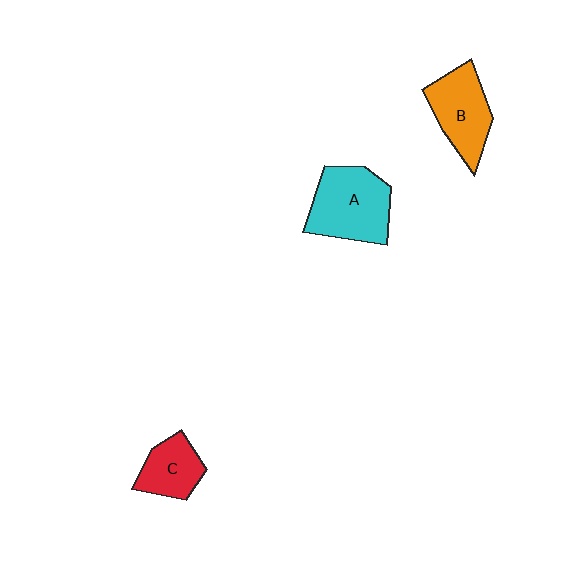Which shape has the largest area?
Shape A (cyan).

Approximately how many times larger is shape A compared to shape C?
Approximately 1.7 times.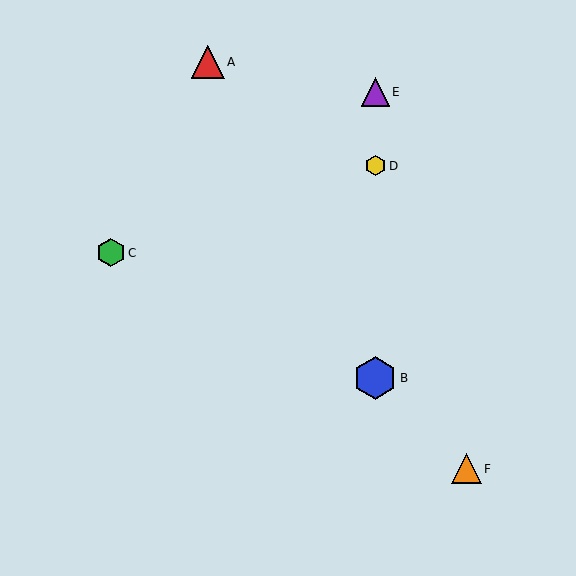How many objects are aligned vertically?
3 objects (B, D, E) are aligned vertically.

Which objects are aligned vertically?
Objects B, D, E are aligned vertically.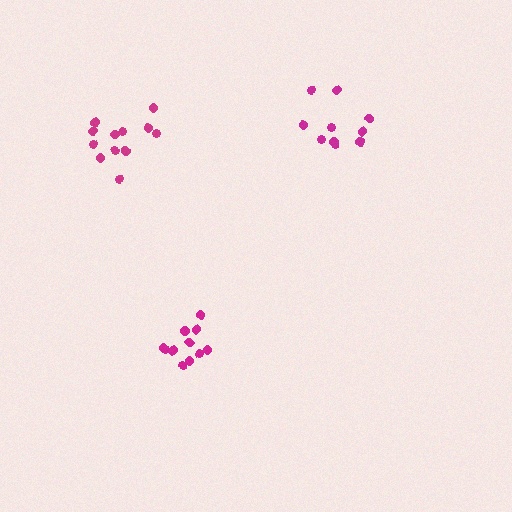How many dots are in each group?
Group 1: 11 dots, Group 2: 10 dots, Group 3: 12 dots (33 total).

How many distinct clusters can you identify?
There are 3 distinct clusters.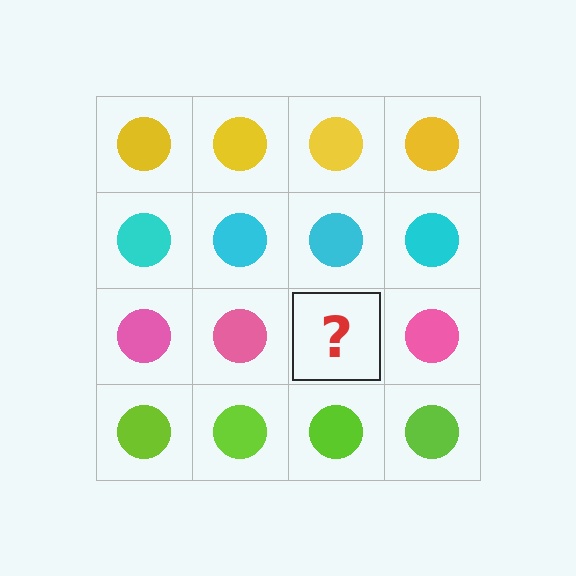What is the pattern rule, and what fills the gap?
The rule is that each row has a consistent color. The gap should be filled with a pink circle.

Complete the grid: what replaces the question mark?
The question mark should be replaced with a pink circle.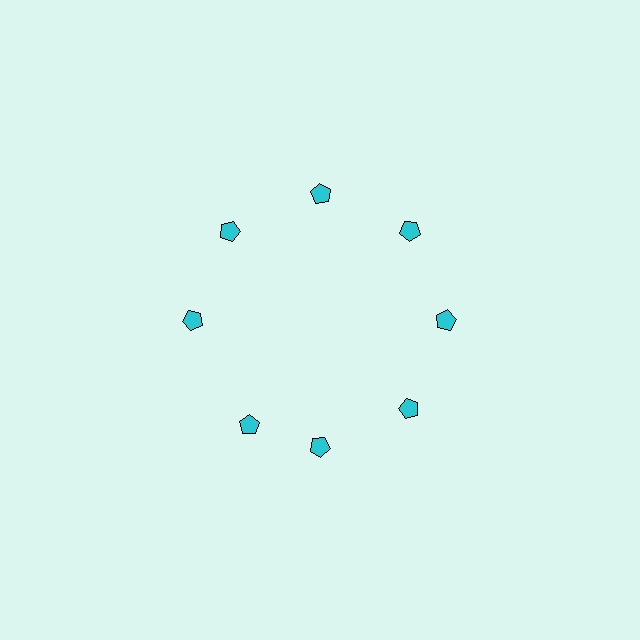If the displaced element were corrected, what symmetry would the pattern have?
It would have 8-fold rotational symmetry — the pattern would map onto itself every 45 degrees.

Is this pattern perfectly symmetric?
No. The 8 cyan pentagons are arranged in a ring, but one element near the 8 o'clock position is rotated out of alignment along the ring, breaking the 8-fold rotational symmetry.